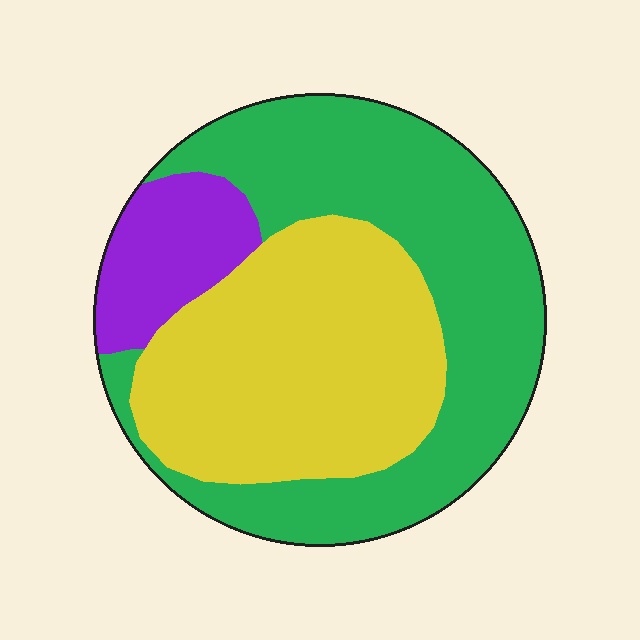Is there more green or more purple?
Green.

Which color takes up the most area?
Green, at roughly 50%.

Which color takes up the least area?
Purple, at roughly 10%.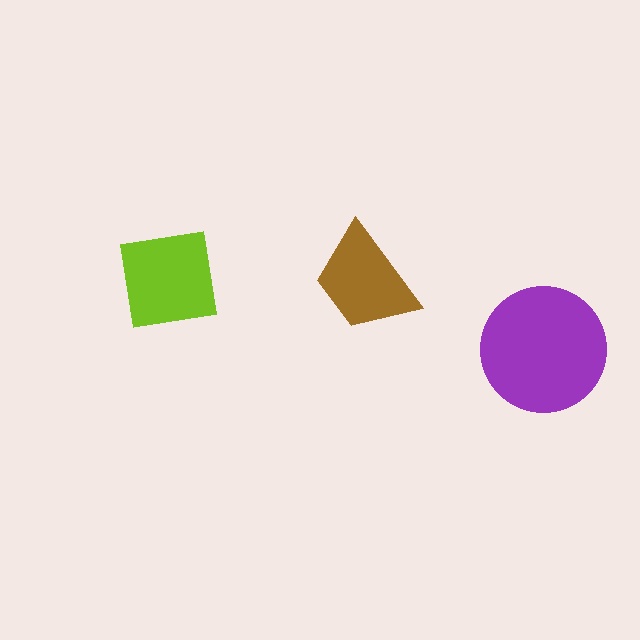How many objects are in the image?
There are 3 objects in the image.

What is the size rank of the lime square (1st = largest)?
2nd.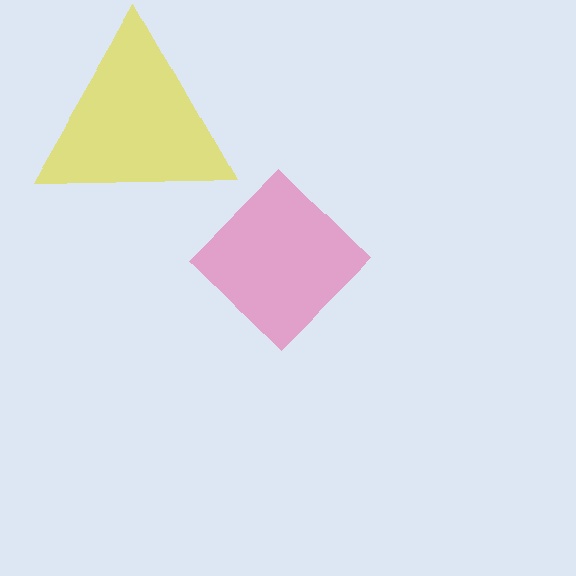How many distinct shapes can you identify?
There are 2 distinct shapes: a yellow triangle, a pink diamond.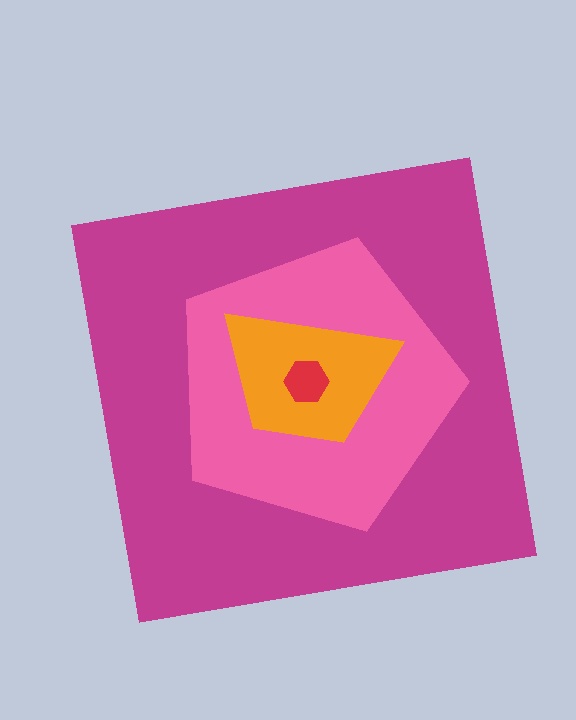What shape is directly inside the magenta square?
The pink pentagon.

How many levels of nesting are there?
4.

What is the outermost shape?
The magenta square.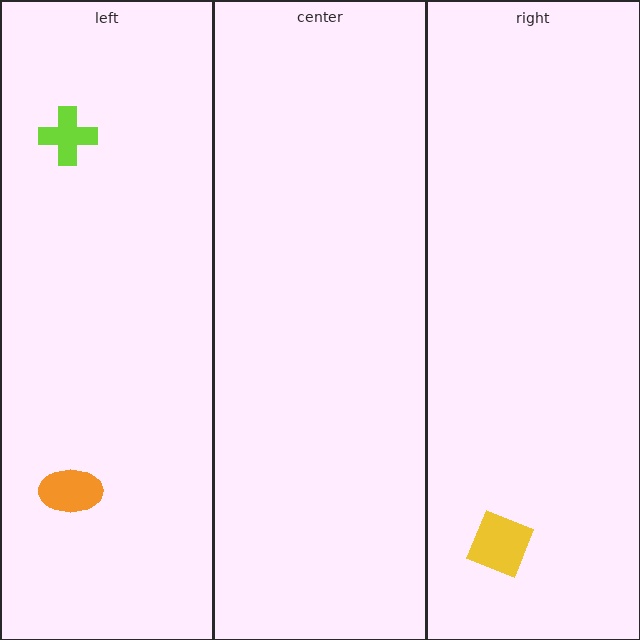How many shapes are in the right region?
1.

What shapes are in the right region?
The yellow diamond.